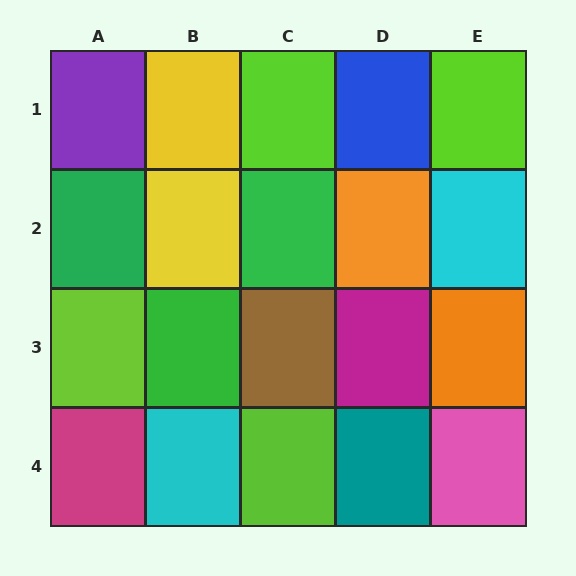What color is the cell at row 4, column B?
Cyan.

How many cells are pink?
1 cell is pink.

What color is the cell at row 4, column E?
Pink.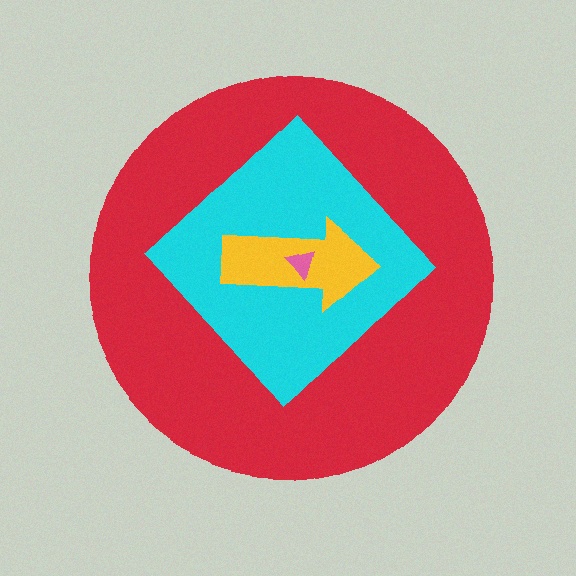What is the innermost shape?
The pink triangle.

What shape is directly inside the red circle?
The cyan diamond.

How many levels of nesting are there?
4.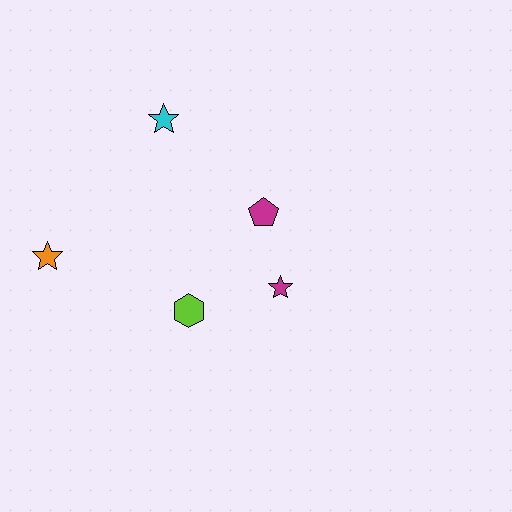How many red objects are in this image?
There are no red objects.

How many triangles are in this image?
There are no triangles.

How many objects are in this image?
There are 5 objects.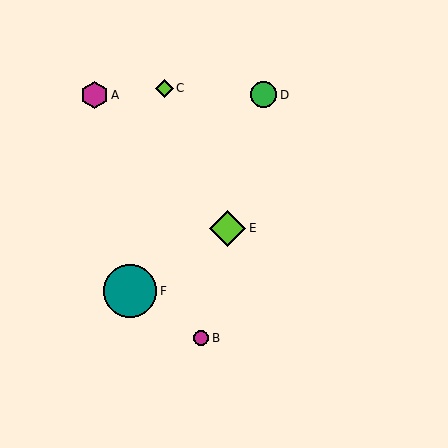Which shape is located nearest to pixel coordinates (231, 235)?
The lime diamond (labeled E) at (227, 228) is nearest to that location.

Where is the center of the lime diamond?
The center of the lime diamond is at (227, 228).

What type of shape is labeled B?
Shape B is a magenta circle.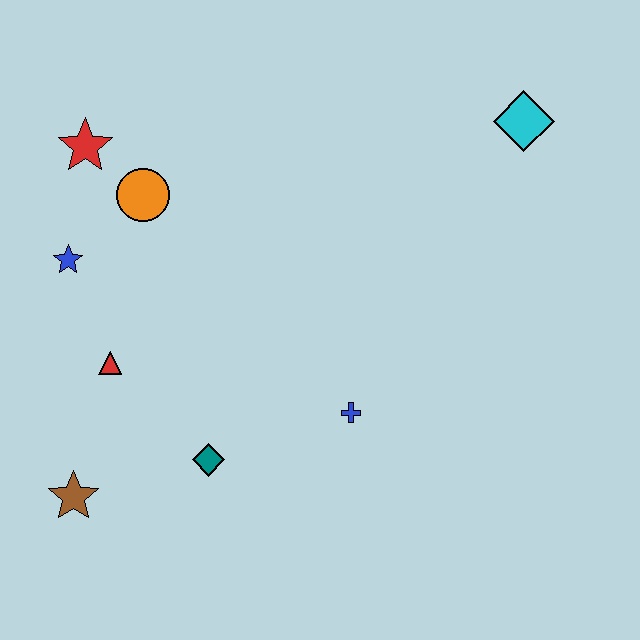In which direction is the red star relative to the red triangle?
The red star is above the red triangle.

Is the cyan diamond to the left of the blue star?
No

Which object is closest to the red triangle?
The blue star is closest to the red triangle.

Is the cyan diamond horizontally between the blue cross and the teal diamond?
No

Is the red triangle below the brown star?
No